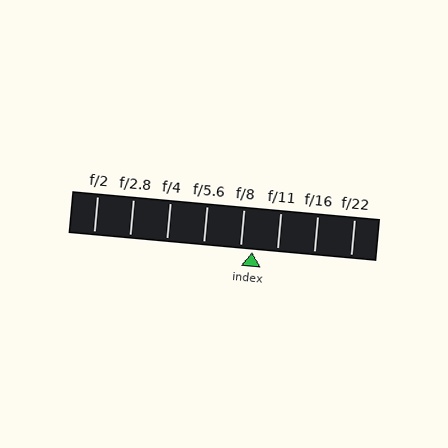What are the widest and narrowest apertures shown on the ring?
The widest aperture shown is f/2 and the narrowest is f/22.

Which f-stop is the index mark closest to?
The index mark is closest to f/8.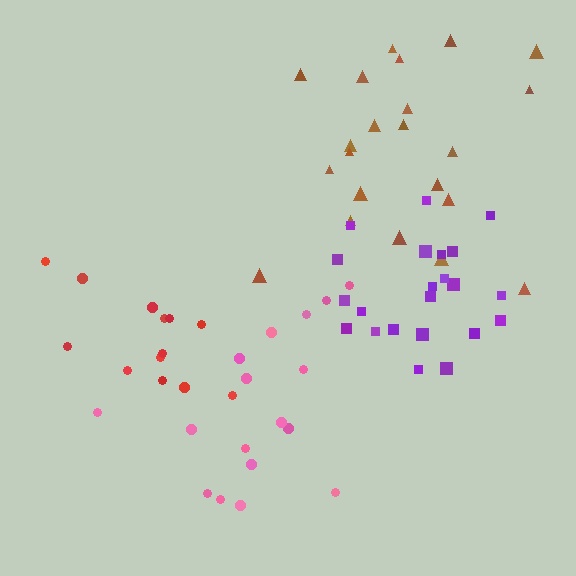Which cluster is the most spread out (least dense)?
Pink.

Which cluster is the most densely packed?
Purple.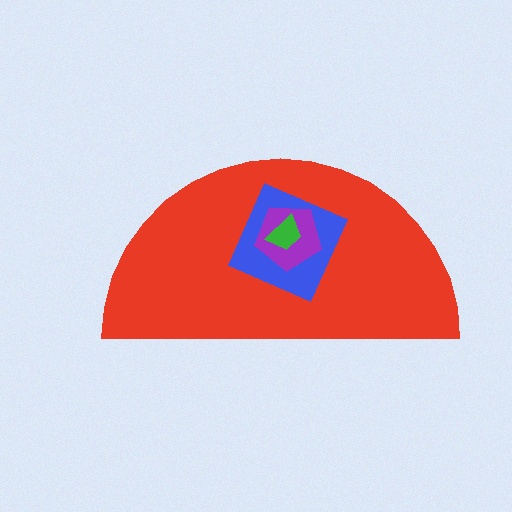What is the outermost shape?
The red semicircle.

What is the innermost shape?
The green trapezoid.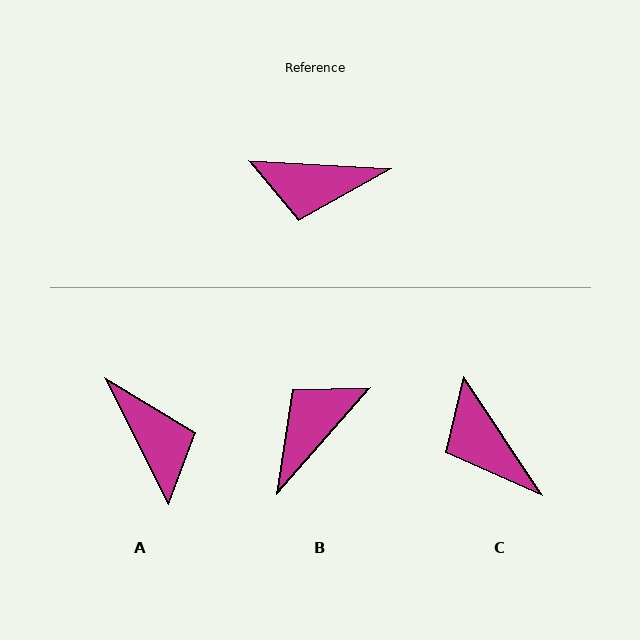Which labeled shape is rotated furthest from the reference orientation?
B, about 128 degrees away.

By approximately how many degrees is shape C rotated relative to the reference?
Approximately 53 degrees clockwise.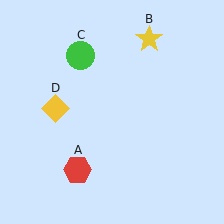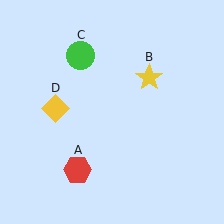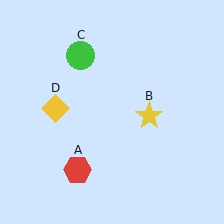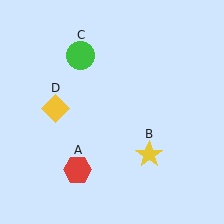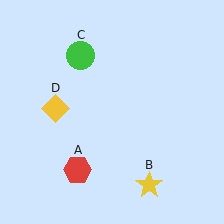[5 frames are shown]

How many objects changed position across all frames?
1 object changed position: yellow star (object B).